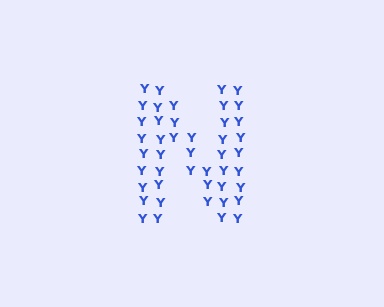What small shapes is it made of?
It is made of small letter Y's.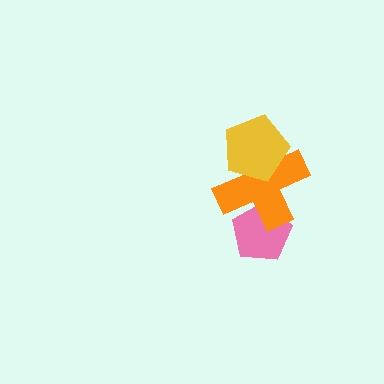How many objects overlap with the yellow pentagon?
1 object overlaps with the yellow pentagon.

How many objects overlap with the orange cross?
2 objects overlap with the orange cross.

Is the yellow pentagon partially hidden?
No, no other shape covers it.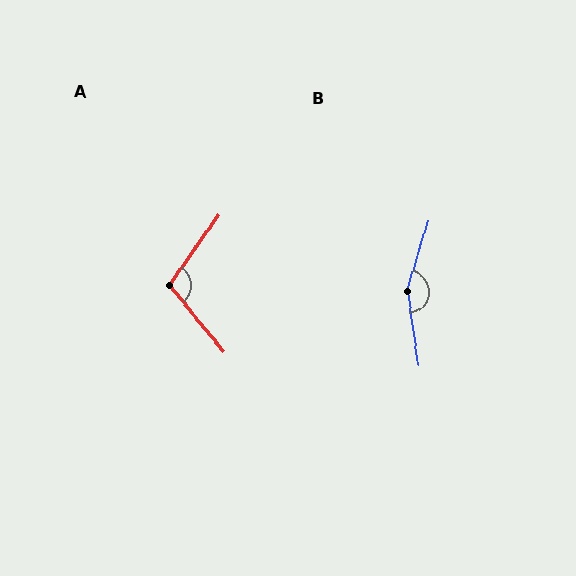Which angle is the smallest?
A, at approximately 105 degrees.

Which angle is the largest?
B, at approximately 155 degrees.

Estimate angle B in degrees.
Approximately 155 degrees.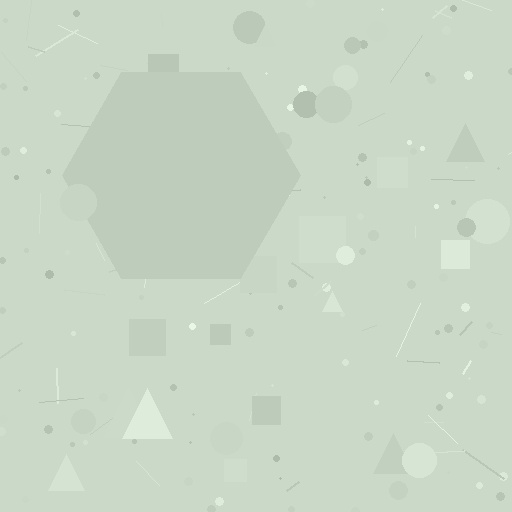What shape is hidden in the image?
A hexagon is hidden in the image.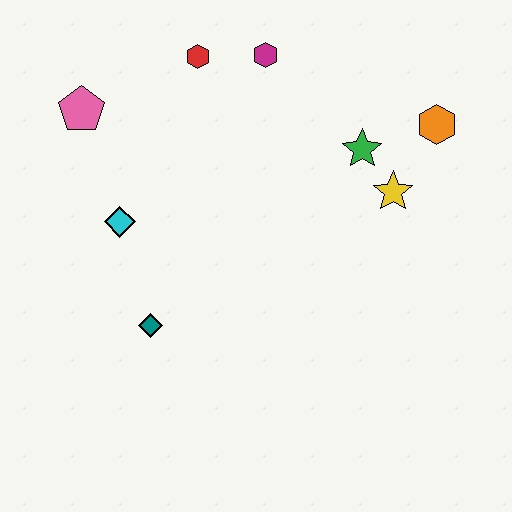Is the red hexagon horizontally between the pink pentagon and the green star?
Yes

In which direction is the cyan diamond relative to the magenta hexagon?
The cyan diamond is below the magenta hexagon.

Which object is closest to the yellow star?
The green star is closest to the yellow star.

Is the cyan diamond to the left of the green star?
Yes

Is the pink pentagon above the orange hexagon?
Yes